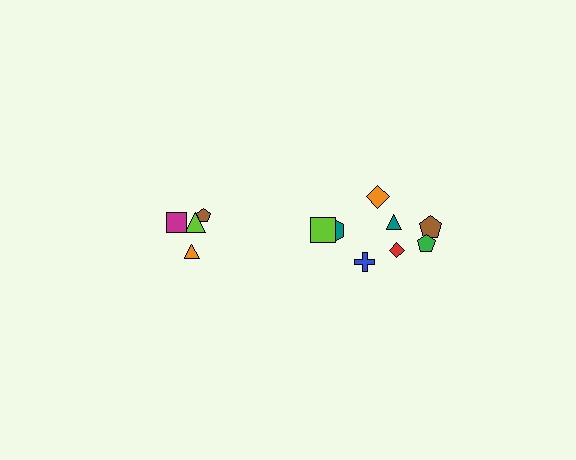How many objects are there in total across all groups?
There are 12 objects.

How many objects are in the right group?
There are 8 objects.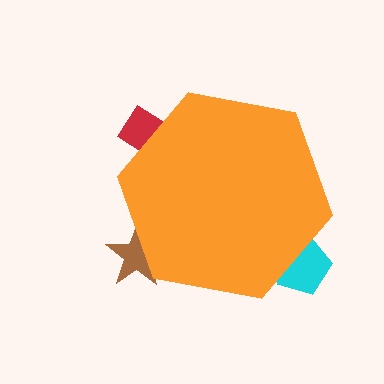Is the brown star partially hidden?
Yes, the brown star is partially hidden behind the orange hexagon.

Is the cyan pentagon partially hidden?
Yes, the cyan pentagon is partially hidden behind the orange hexagon.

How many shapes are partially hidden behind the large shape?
3 shapes are partially hidden.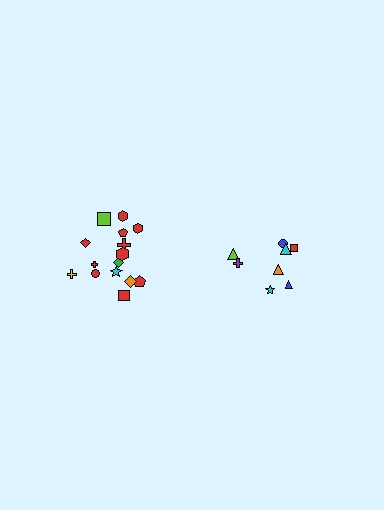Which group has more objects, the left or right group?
The left group.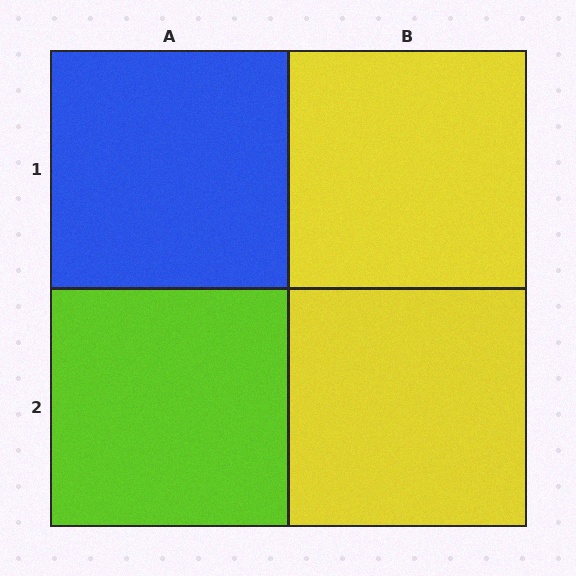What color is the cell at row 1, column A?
Blue.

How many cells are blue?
1 cell is blue.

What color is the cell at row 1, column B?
Yellow.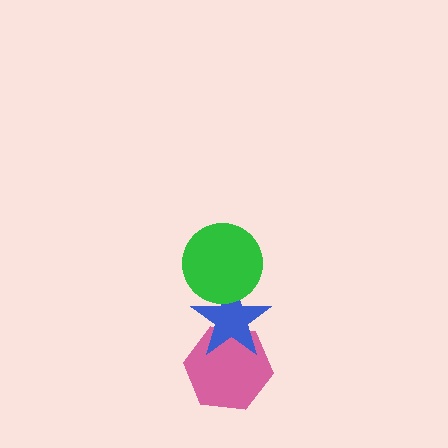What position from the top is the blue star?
The blue star is 2nd from the top.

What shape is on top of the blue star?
The green circle is on top of the blue star.